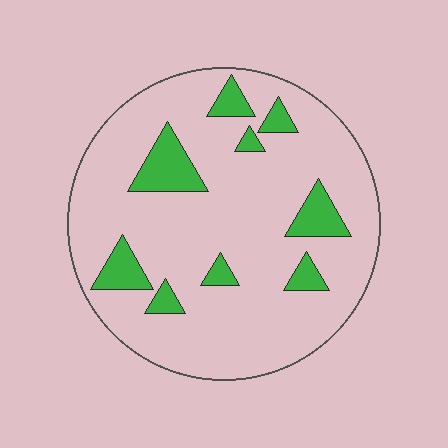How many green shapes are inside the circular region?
9.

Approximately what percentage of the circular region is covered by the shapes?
Approximately 15%.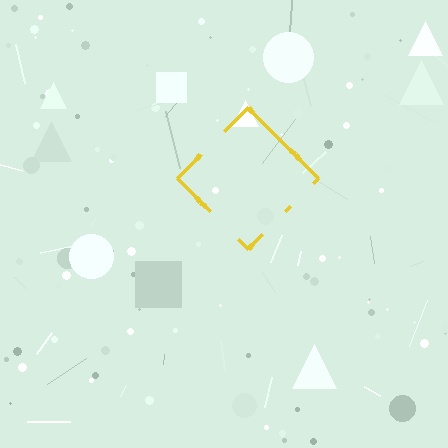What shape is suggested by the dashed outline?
The dashed outline suggests a diamond.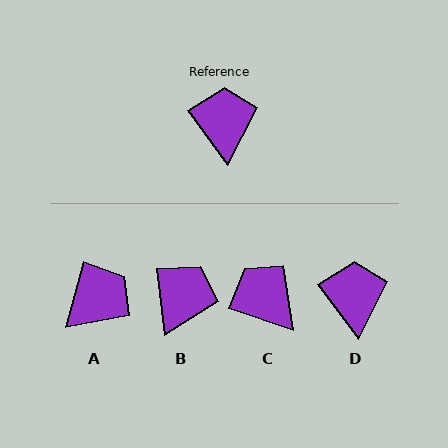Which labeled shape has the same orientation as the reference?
D.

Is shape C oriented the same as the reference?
No, it is off by about 35 degrees.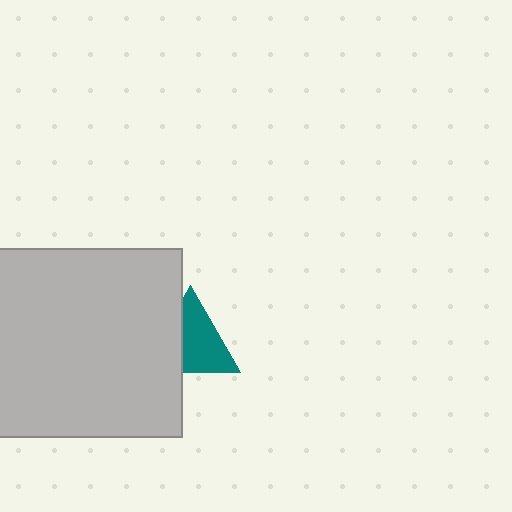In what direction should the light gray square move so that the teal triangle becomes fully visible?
The light gray square should move left. That is the shortest direction to clear the overlap and leave the teal triangle fully visible.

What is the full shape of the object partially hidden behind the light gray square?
The partially hidden object is a teal triangle.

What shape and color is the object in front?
The object in front is a light gray square.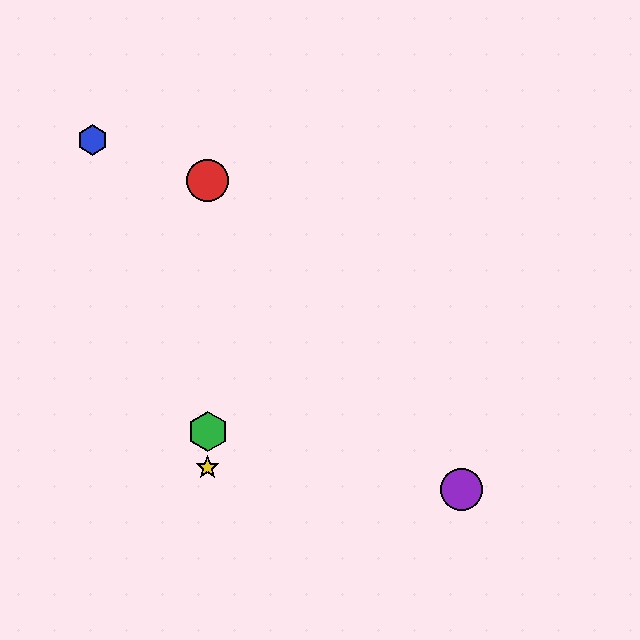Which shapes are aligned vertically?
The red circle, the green hexagon, the yellow star are aligned vertically.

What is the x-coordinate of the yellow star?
The yellow star is at x≈208.